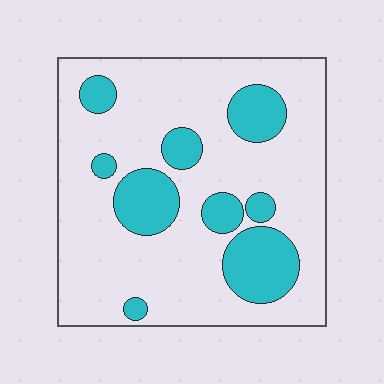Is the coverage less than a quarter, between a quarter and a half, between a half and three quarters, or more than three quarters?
Less than a quarter.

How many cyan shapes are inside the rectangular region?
9.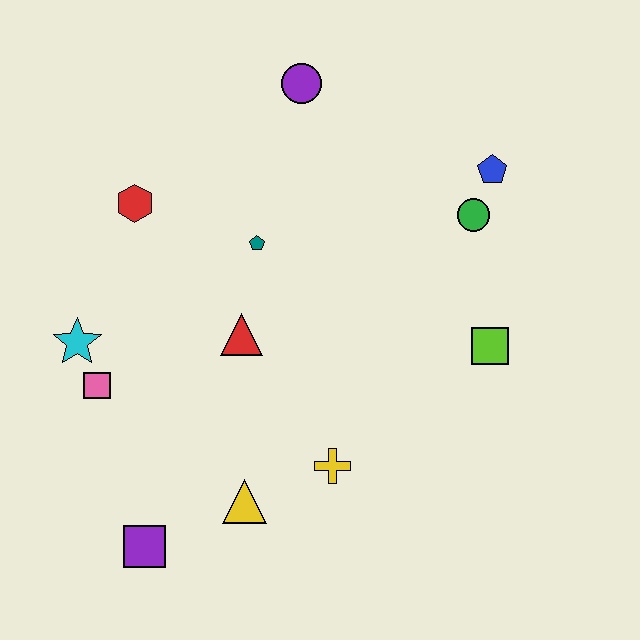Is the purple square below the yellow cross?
Yes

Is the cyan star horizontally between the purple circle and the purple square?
No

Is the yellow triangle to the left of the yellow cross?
Yes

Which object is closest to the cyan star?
The pink square is closest to the cyan star.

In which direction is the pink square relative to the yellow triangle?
The pink square is to the left of the yellow triangle.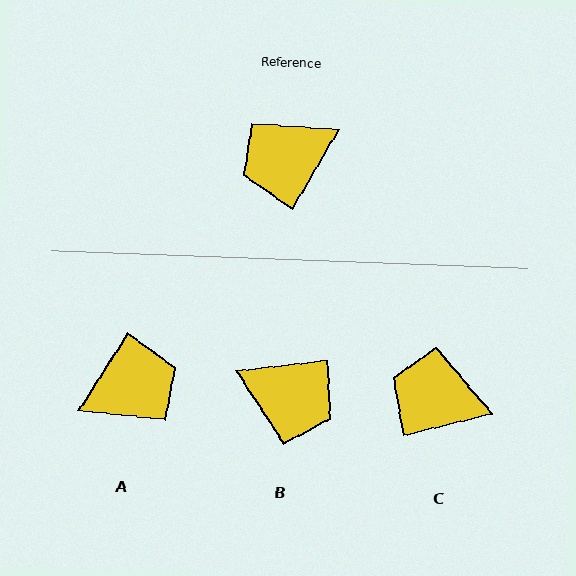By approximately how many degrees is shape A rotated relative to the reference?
Approximately 178 degrees counter-clockwise.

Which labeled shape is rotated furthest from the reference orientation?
A, about 178 degrees away.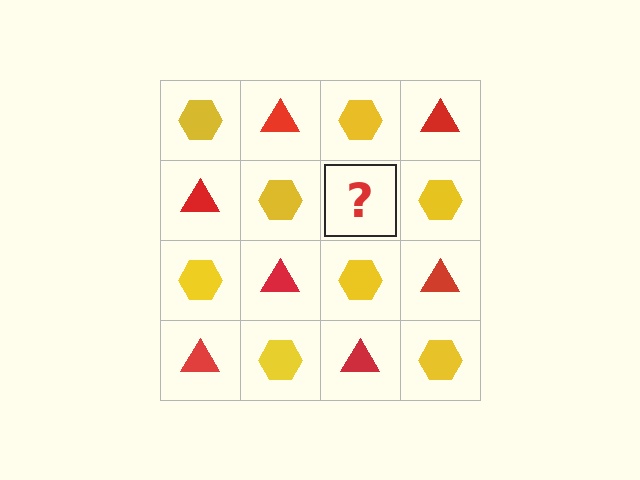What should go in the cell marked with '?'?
The missing cell should contain a red triangle.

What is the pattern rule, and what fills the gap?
The rule is that it alternates yellow hexagon and red triangle in a checkerboard pattern. The gap should be filled with a red triangle.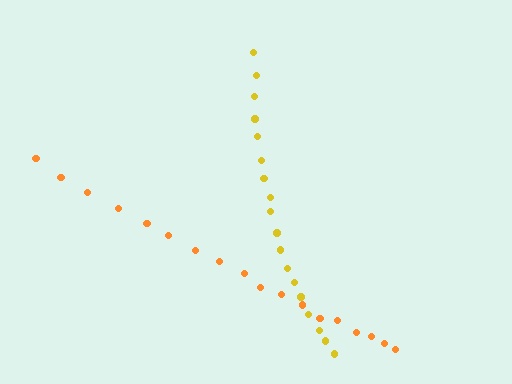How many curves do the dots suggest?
There are 2 distinct paths.